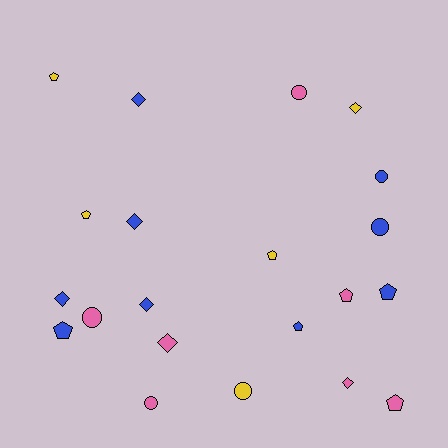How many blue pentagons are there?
There are 3 blue pentagons.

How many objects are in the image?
There are 21 objects.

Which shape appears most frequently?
Pentagon, with 8 objects.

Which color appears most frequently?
Blue, with 9 objects.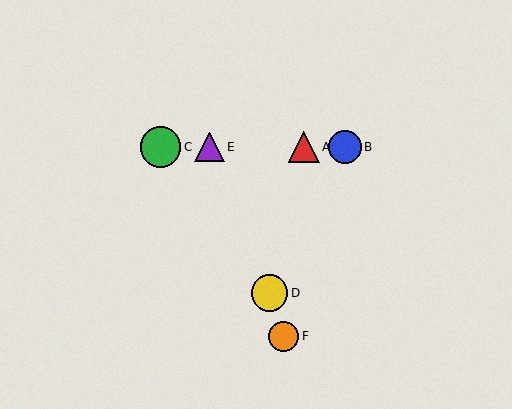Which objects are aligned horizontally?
Objects A, B, C, E are aligned horizontally.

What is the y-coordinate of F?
Object F is at y≈336.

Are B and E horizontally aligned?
Yes, both are at y≈147.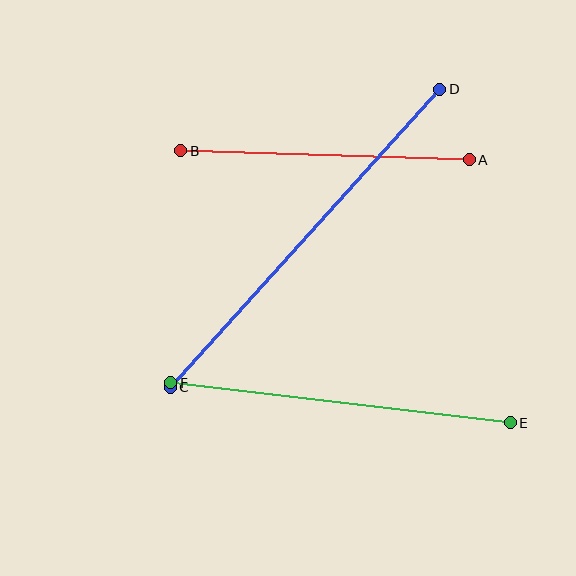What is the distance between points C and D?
The distance is approximately 402 pixels.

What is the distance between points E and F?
The distance is approximately 342 pixels.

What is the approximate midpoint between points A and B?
The midpoint is at approximately (325, 155) pixels.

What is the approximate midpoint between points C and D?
The midpoint is at approximately (305, 238) pixels.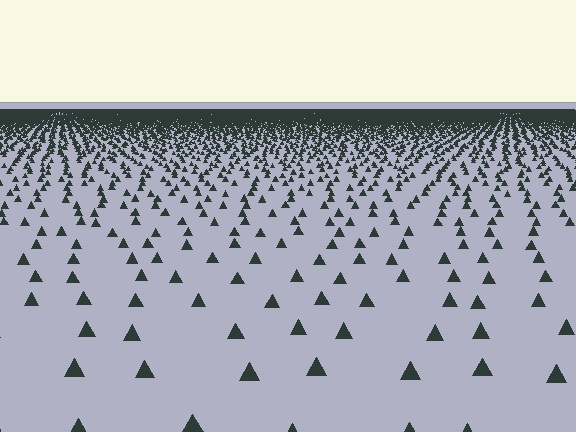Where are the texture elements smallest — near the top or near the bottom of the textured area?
Near the top.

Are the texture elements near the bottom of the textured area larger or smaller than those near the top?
Larger. Near the bottom, elements are closer to the viewer and appear at a bigger on-screen size.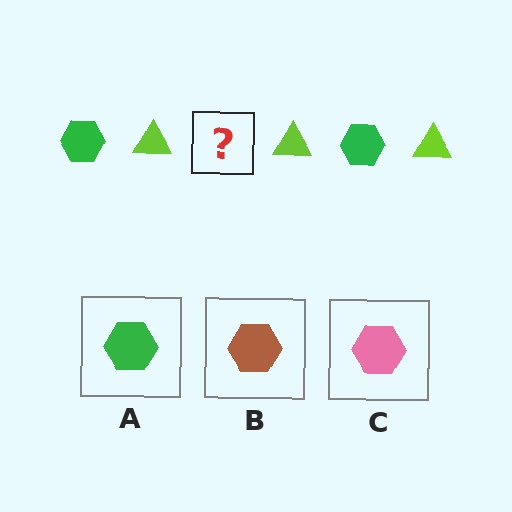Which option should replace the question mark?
Option A.